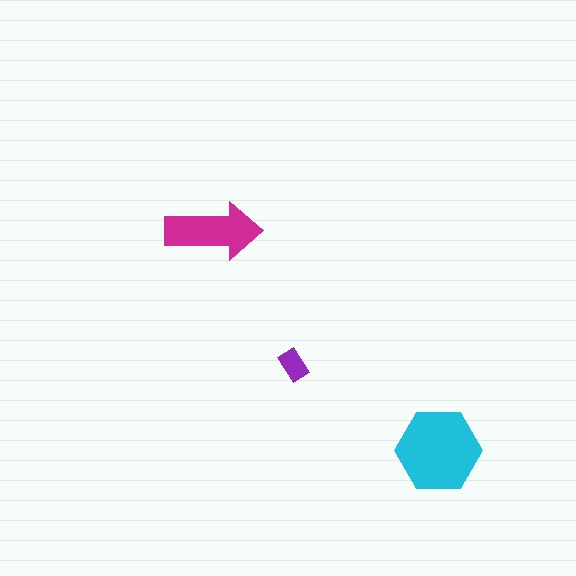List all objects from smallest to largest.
The purple rectangle, the magenta arrow, the cyan hexagon.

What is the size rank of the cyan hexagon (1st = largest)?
1st.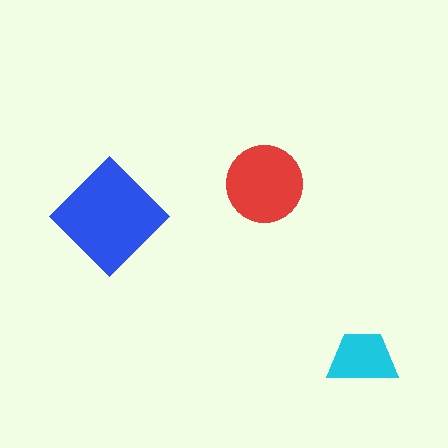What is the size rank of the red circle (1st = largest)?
2nd.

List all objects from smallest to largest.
The cyan trapezoid, the red circle, the blue diamond.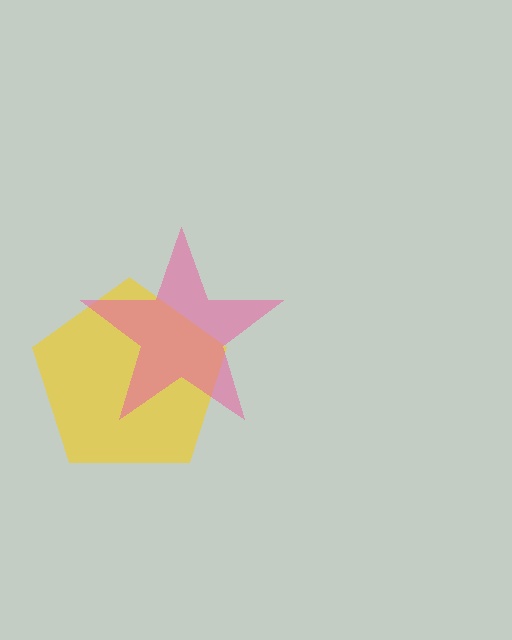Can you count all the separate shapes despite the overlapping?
Yes, there are 2 separate shapes.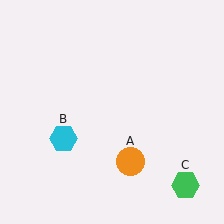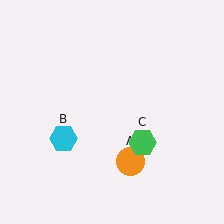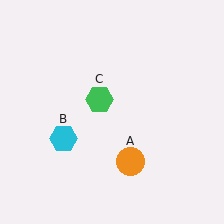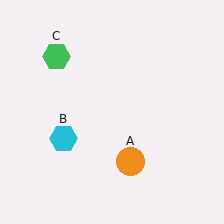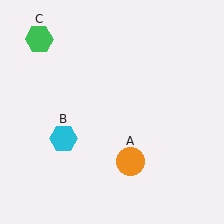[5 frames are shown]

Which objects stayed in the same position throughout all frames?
Orange circle (object A) and cyan hexagon (object B) remained stationary.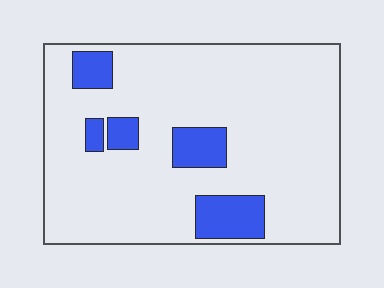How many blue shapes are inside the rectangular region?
5.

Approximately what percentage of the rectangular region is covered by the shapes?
Approximately 15%.